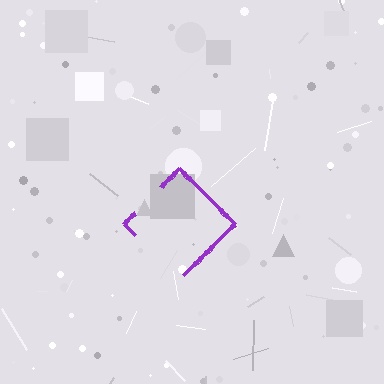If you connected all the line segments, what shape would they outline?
They would outline a diamond.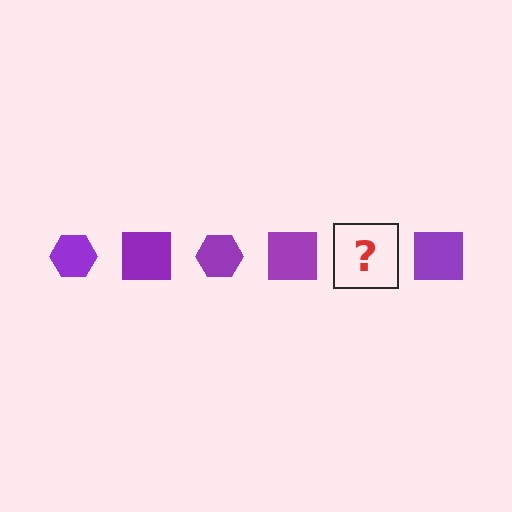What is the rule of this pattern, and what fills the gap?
The rule is that the pattern cycles through hexagon, square shapes in purple. The gap should be filled with a purple hexagon.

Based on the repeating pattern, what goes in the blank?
The blank should be a purple hexagon.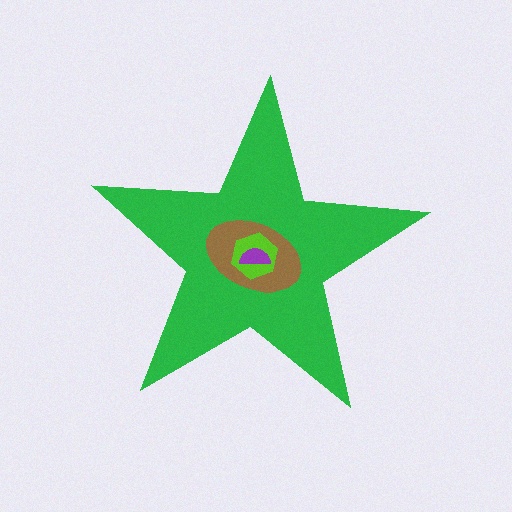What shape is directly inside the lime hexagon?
The purple semicircle.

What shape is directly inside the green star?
The brown ellipse.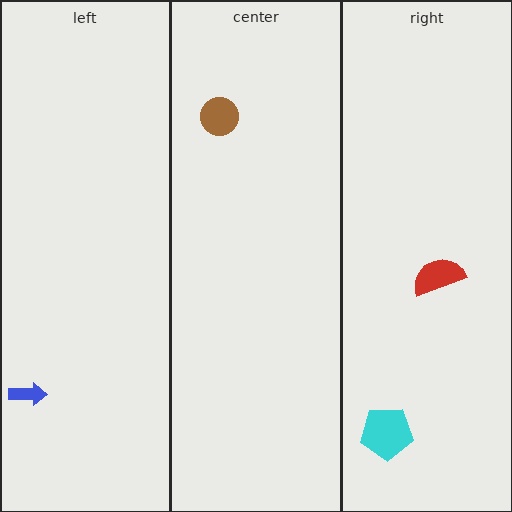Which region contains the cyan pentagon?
The right region.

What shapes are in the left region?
The blue arrow.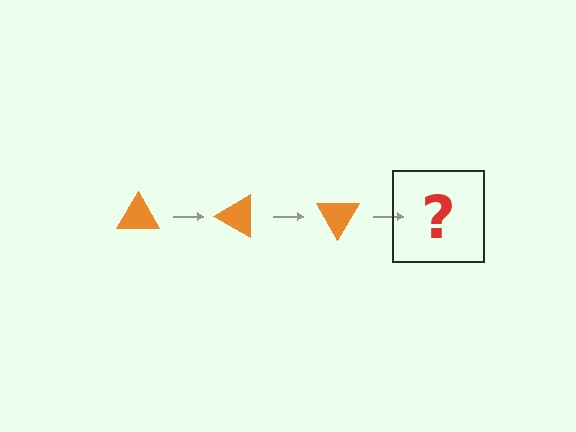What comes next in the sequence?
The next element should be an orange triangle rotated 90 degrees.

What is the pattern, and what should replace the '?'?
The pattern is that the triangle rotates 30 degrees each step. The '?' should be an orange triangle rotated 90 degrees.